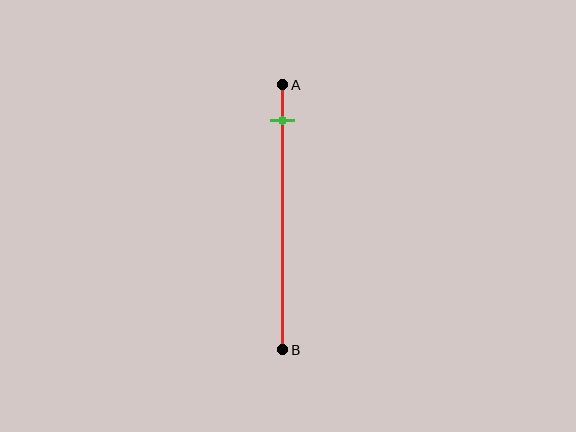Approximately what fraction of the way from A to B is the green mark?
The green mark is approximately 15% of the way from A to B.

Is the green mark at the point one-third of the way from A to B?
No, the mark is at about 15% from A, not at the 33% one-third point.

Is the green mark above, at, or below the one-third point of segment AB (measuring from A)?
The green mark is above the one-third point of segment AB.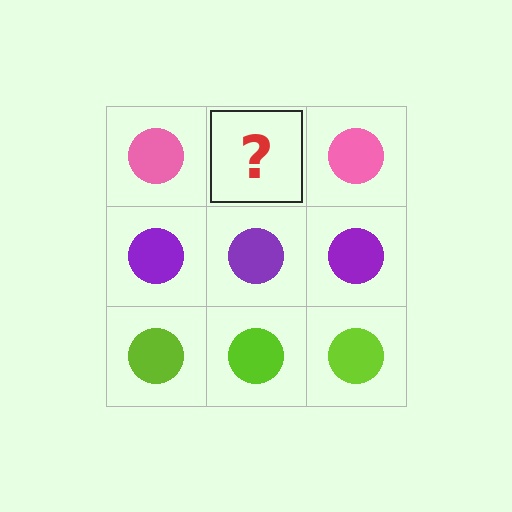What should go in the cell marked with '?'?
The missing cell should contain a pink circle.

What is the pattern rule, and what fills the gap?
The rule is that each row has a consistent color. The gap should be filled with a pink circle.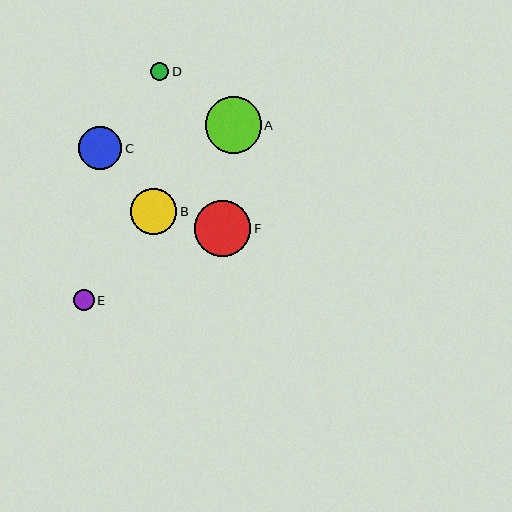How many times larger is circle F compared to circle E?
Circle F is approximately 2.7 times the size of circle E.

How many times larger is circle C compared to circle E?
Circle C is approximately 2.0 times the size of circle E.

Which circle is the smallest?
Circle D is the smallest with a size of approximately 18 pixels.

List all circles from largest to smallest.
From largest to smallest: F, A, B, C, E, D.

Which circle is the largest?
Circle F is the largest with a size of approximately 57 pixels.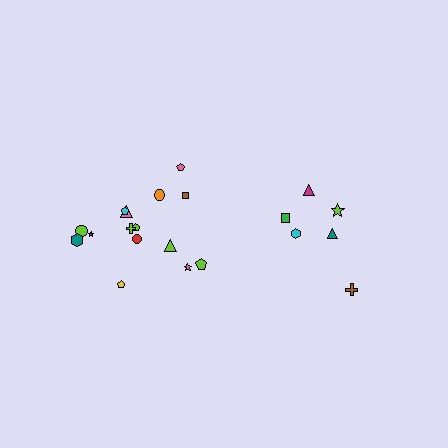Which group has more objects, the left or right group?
The left group.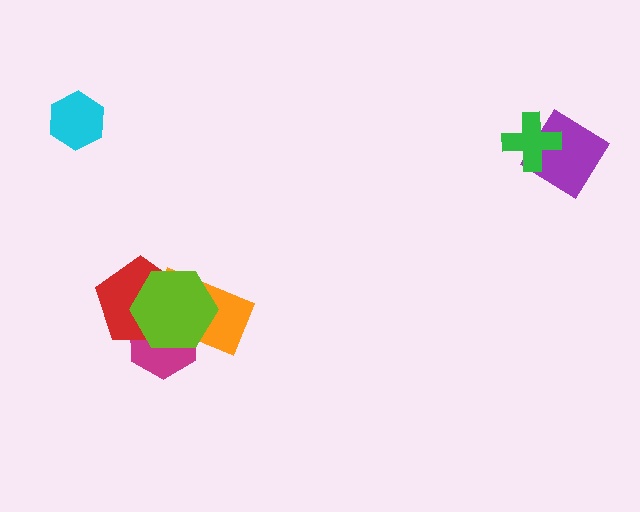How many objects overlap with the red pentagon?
3 objects overlap with the red pentagon.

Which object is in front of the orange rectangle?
The lime hexagon is in front of the orange rectangle.